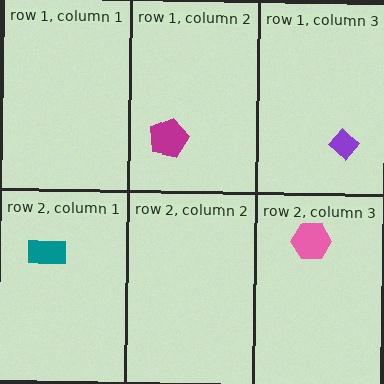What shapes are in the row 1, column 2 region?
The magenta pentagon.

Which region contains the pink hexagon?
The row 2, column 3 region.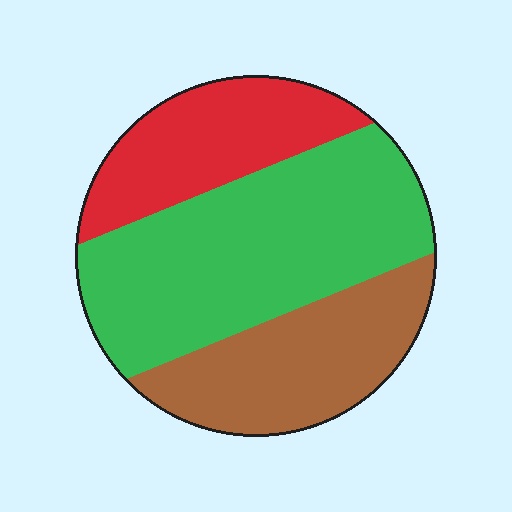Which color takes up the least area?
Red, at roughly 25%.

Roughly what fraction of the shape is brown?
Brown takes up about one quarter (1/4) of the shape.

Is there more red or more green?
Green.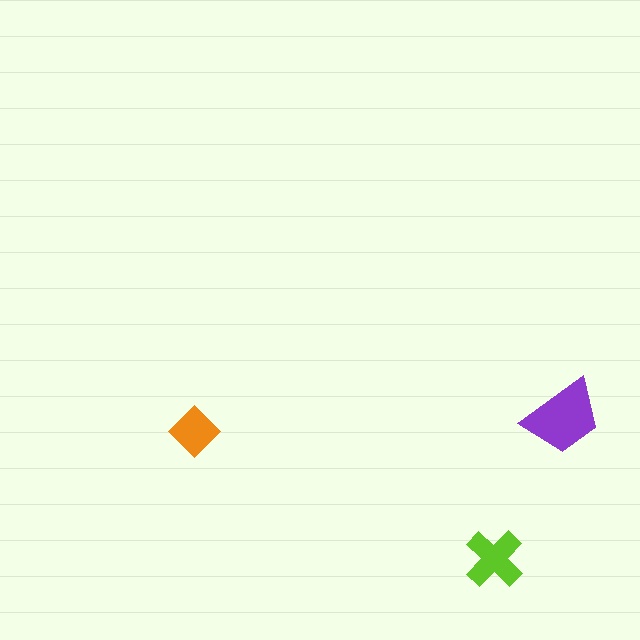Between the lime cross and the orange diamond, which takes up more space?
The lime cross.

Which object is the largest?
The purple trapezoid.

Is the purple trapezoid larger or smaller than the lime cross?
Larger.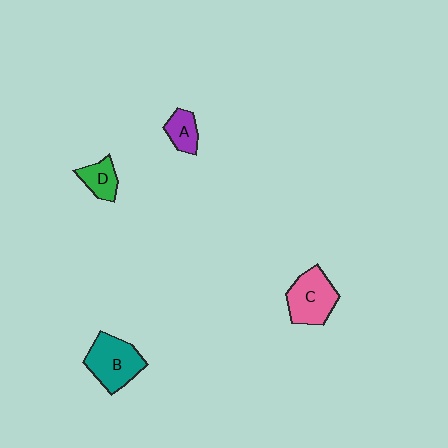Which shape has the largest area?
Shape B (teal).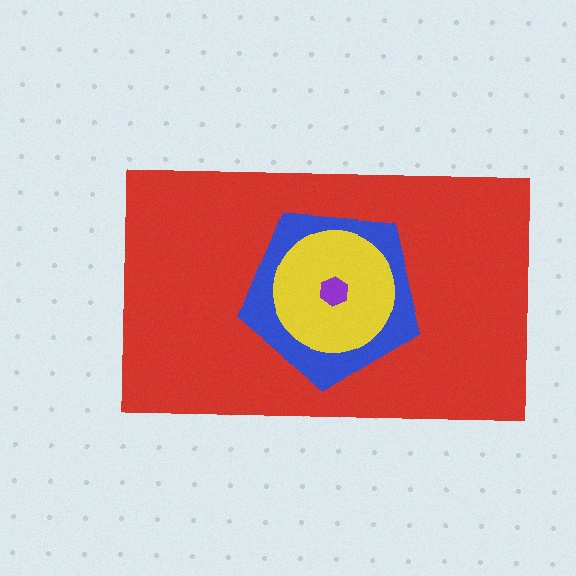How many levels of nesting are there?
4.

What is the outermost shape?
The red rectangle.